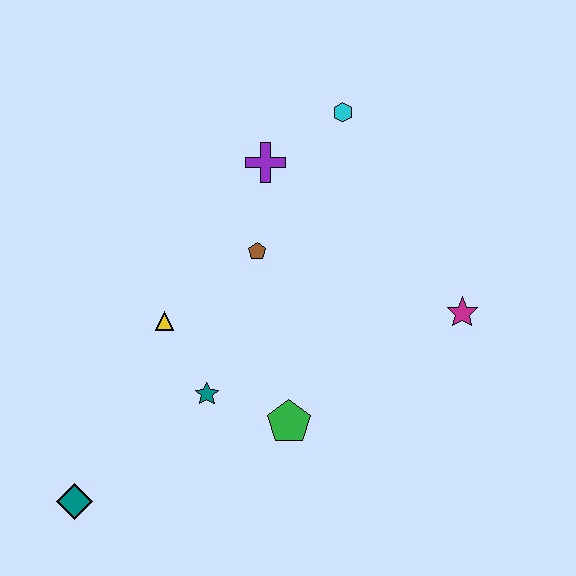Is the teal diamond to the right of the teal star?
No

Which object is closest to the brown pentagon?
The purple cross is closest to the brown pentagon.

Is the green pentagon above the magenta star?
No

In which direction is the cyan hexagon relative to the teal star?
The cyan hexagon is above the teal star.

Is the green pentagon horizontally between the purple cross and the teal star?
No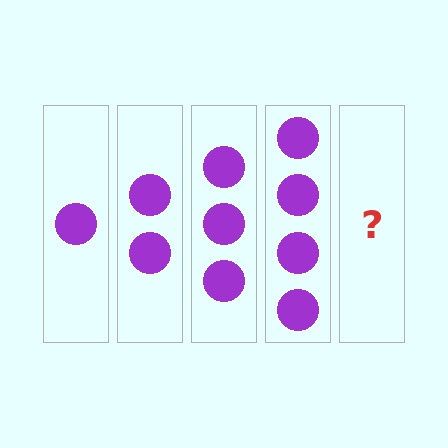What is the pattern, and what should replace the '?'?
The pattern is that each step adds one more circle. The '?' should be 5 circles.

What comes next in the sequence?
The next element should be 5 circles.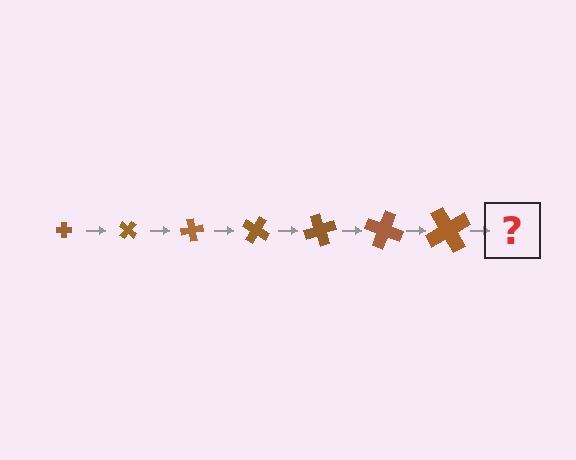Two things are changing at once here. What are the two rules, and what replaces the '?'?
The two rules are that the cross grows larger each step and it rotates 40 degrees each step. The '?' should be a cross, larger than the previous one and rotated 280 degrees from the start.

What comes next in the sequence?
The next element should be a cross, larger than the previous one and rotated 280 degrees from the start.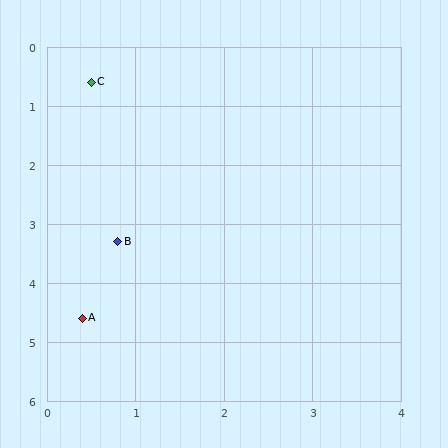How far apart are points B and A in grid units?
Points B and A are about 1.4 grid units apart.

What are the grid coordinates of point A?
Point A is at approximately (0.4, 4.6).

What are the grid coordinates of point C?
Point C is at approximately (0.5, 0.6).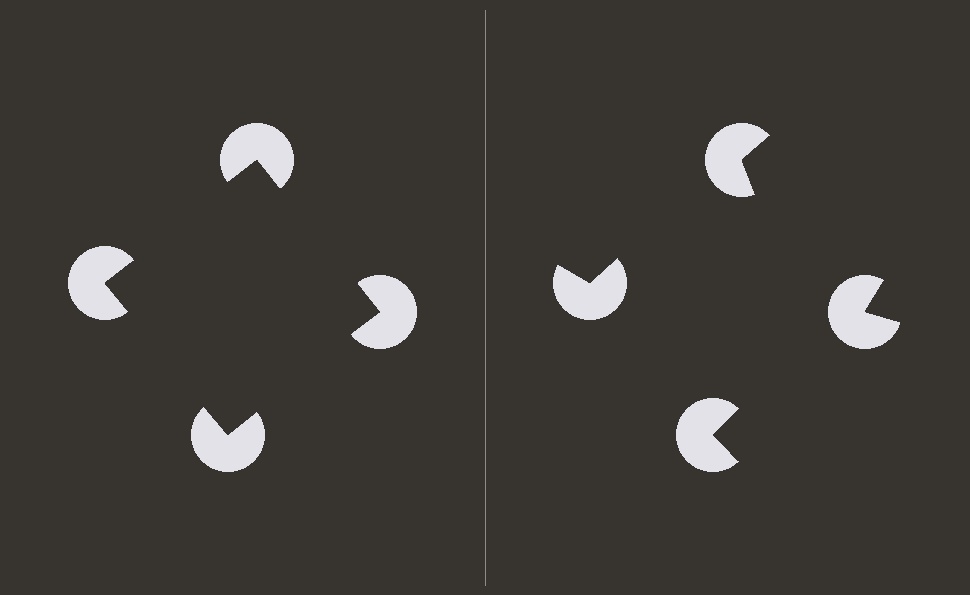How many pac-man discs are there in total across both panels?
8 — 4 on each side.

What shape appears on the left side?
An illusory square.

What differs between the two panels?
The pac-man discs are positioned identically on both sides; only the wedge orientations differ. On the left they align to a square; on the right they are misaligned.